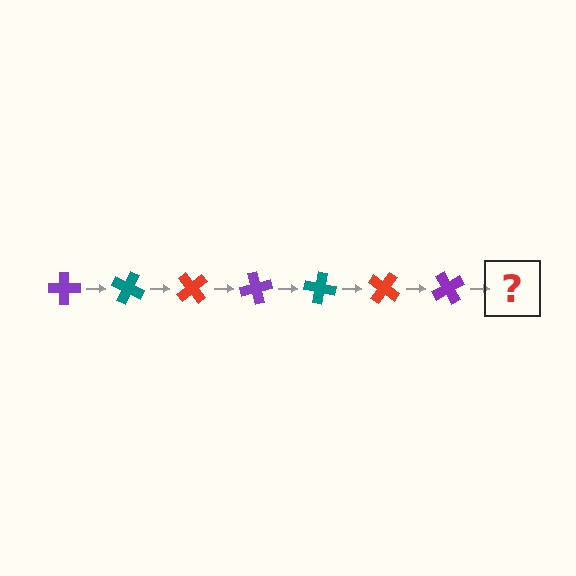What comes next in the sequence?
The next element should be a teal cross, rotated 175 degrees from the start.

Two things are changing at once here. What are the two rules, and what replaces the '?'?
The two rules are that it rotates 25 degrees each step and the color cycles through purple, teal, and red. The '?' should be a teal cross, rotated 175 degrees from the start.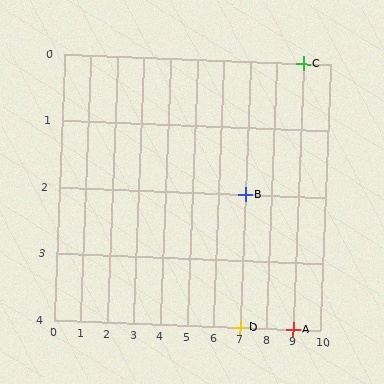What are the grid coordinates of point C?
Point C is at grid coordinates (9, 0).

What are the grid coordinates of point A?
Point A is at grid coordinates (9, 4).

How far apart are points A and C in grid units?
Points A and C are 4 rows apart.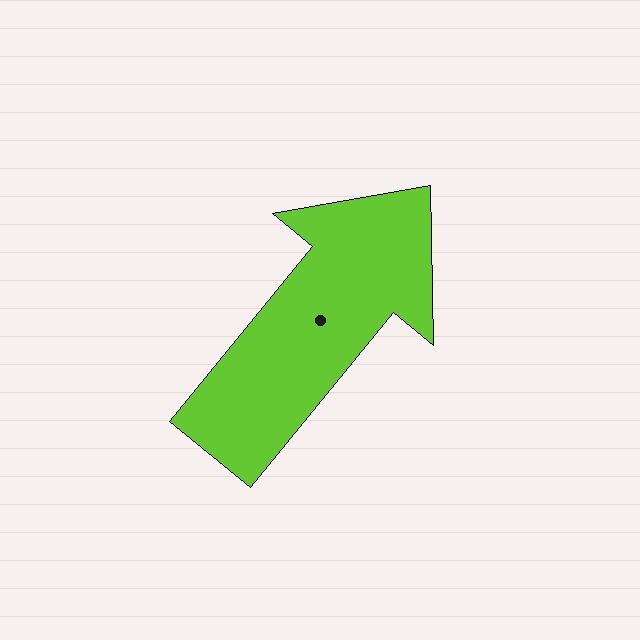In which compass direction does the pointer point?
Northeast.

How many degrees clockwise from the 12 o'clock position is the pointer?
Approximately 39 degrees.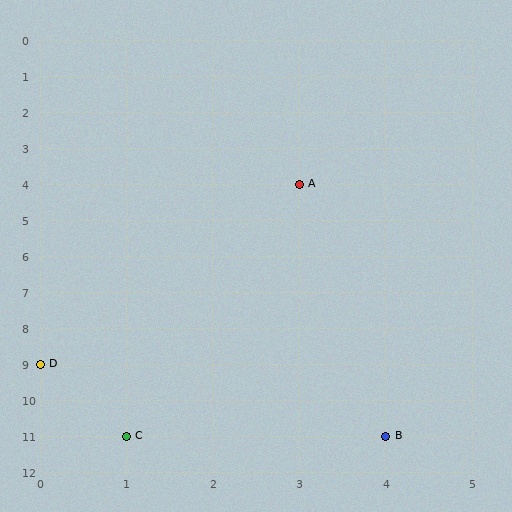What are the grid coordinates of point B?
Point B is at grid coordinates (4, 11).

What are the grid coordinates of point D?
Point D is at grid coordinates (0, 9).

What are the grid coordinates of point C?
Point C is at grid coordinates (1, 11).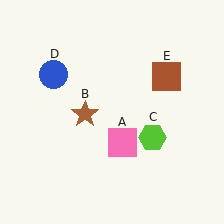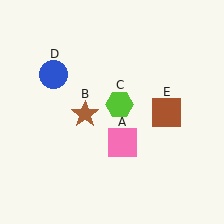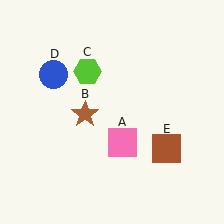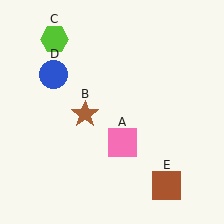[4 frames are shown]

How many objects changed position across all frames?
2 objects changed position: lime hexagon (object C), brown square (object E).